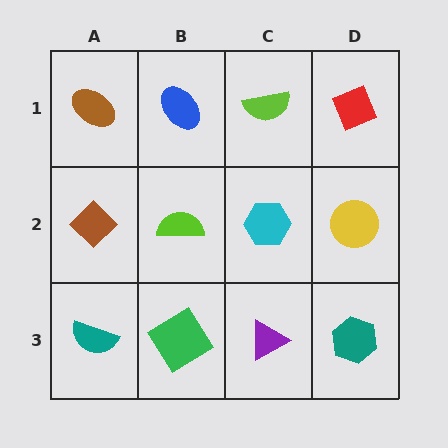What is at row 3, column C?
A purple triangle.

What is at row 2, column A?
A brown diamond.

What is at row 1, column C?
A lime semicircle.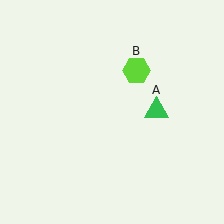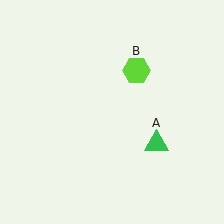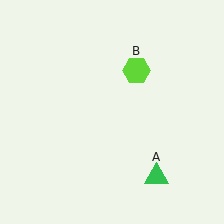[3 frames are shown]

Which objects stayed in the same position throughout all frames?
Lime hexagon (object B) remained stationary.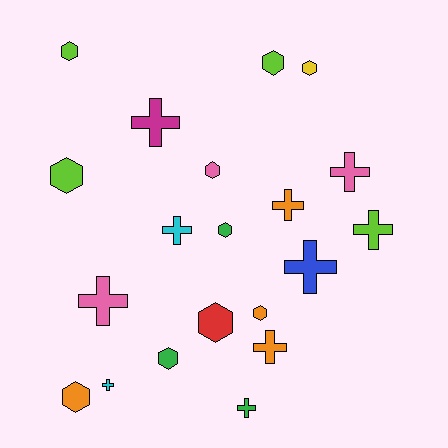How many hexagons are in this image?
There are 10 hexagons.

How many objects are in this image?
There are 20 objects.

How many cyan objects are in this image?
There are 2 cyan objects.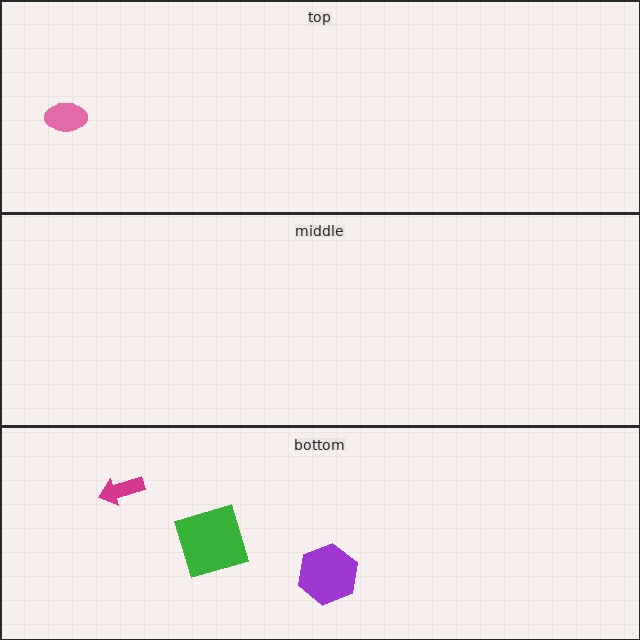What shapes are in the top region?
The pink ellipse.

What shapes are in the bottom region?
The magenta arrow, the green square, the purple hexagon.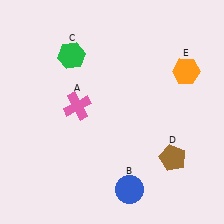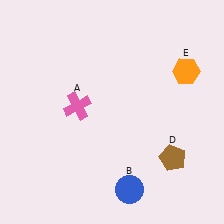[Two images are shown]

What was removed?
The green hexagon (C) was removed in Image 2.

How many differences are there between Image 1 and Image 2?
There is 1 difference between the two images.